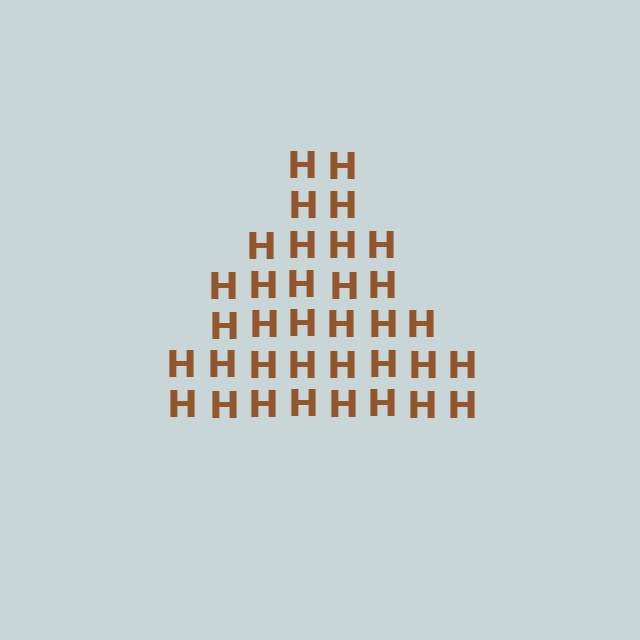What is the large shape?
The large shape is a triangle.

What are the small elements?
The small elements are letter H's.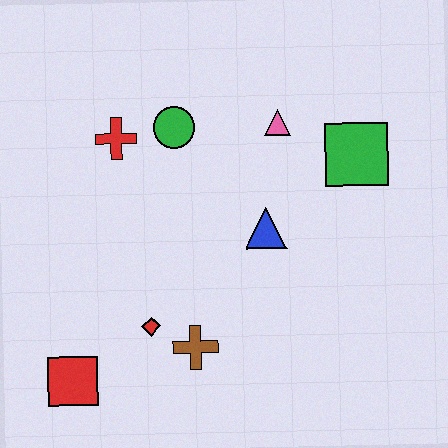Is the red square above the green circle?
No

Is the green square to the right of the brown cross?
Yes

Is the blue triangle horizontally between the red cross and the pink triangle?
Yes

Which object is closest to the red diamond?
The brown cross is closest to the red diamond.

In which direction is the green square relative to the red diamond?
The green square is to the right of the red diamond.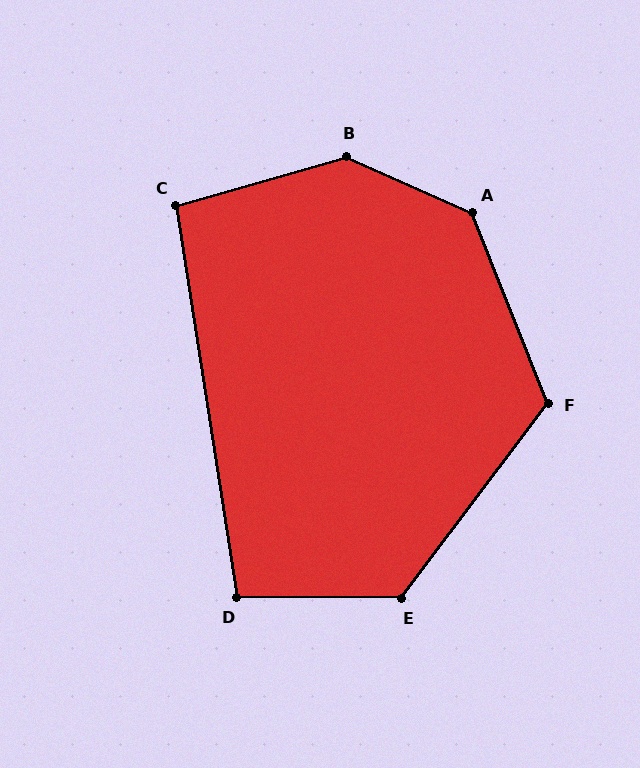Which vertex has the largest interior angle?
B, at approximately 140 degrees.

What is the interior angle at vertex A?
Approximately 136 degrees (obtuse).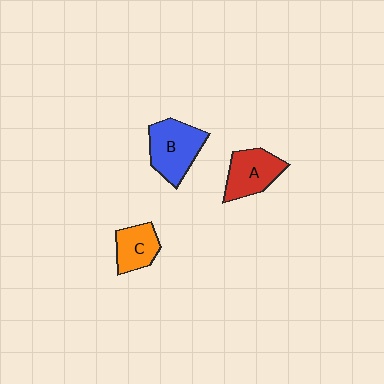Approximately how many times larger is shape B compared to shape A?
Approximately 1.2 times.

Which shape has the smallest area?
Shape C (orange).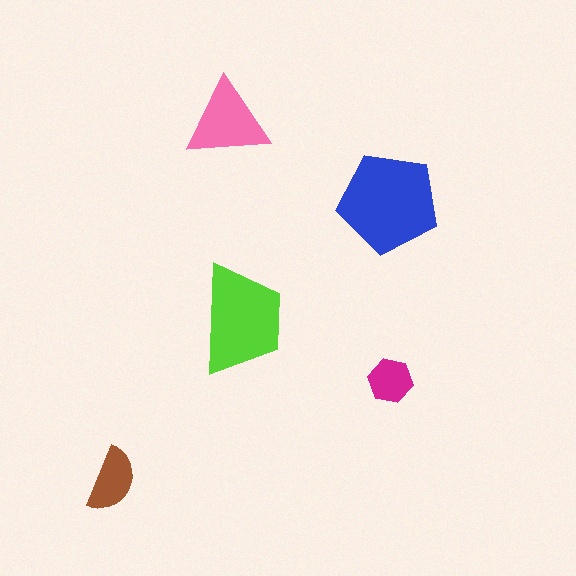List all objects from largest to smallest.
The blue pentagon, the lime trapezoid, the pink triangle, the brown semicircle, the magenta hexagon.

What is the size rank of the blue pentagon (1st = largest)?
1st.